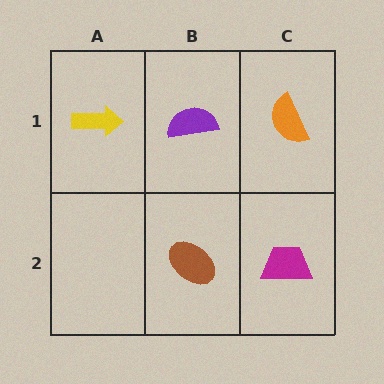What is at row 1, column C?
An orange semicircle.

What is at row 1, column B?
A purple semicircle.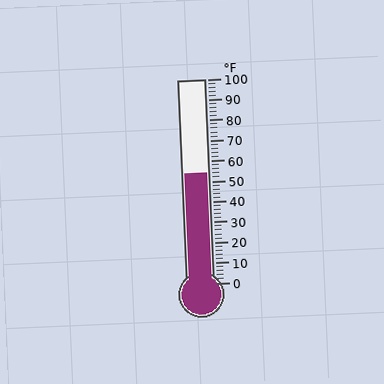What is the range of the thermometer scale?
The thermometer scale ranges from 0°F to 100°F.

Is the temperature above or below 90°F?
The temperature is below 90°F.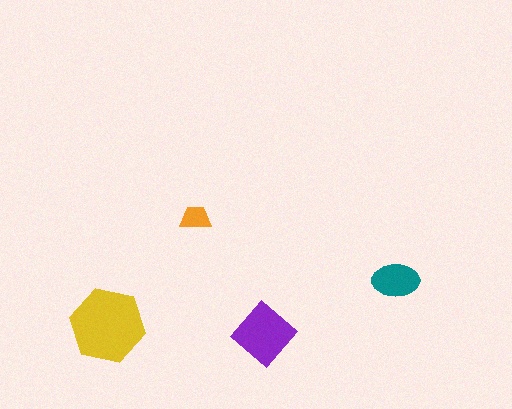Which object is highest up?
The orange trapezoid is topmost.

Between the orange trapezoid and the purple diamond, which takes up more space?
The purple diamond.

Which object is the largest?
The yellow hexagon.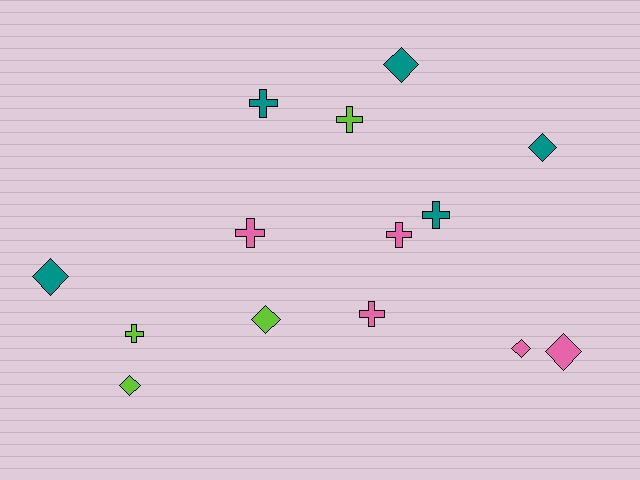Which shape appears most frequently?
Diamond, with 7 objects.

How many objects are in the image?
There are 14 objects.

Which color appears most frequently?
Pink, with 5 objects.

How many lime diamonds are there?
There are 2 lime diamonds.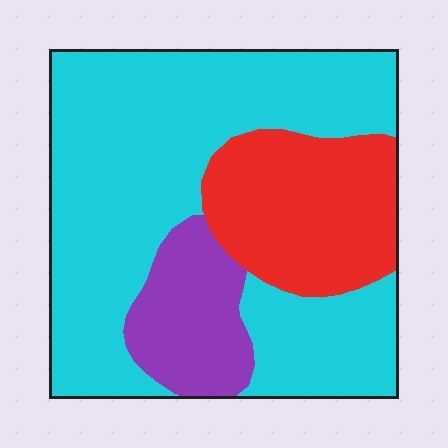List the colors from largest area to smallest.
From largest to smallest: cyan, red, purple.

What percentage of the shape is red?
Red covers about 25% of the shape.